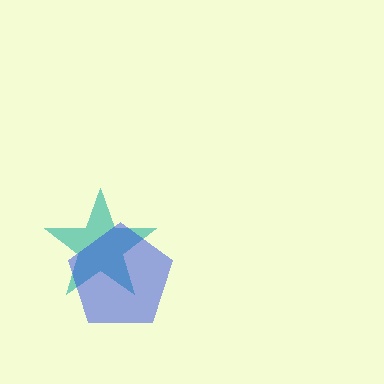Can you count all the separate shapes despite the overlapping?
Yes, there are 2 separate shapes.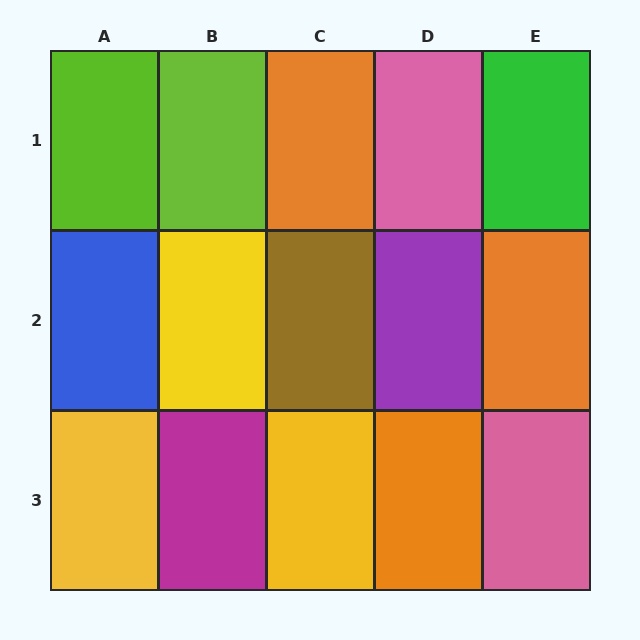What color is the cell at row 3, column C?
Yellow.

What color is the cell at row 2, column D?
Purple.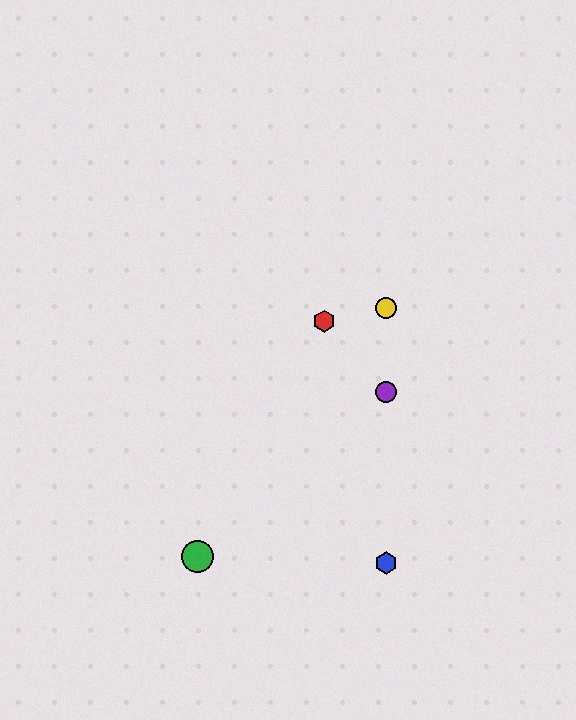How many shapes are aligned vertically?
3 shapes (the blue hexagon, the yellow circle, the purple circle) are aligned vertically.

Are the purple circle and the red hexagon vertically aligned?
No, the purple circle is at x≈386 and the red hexagon is at x≈324.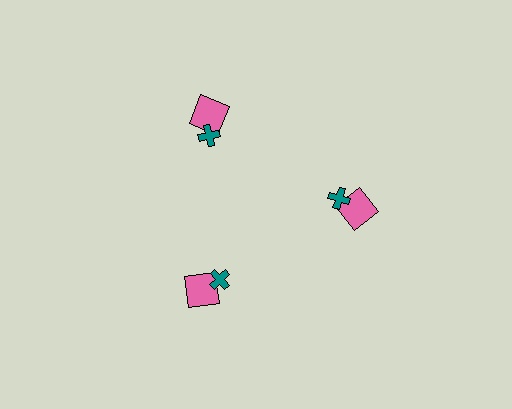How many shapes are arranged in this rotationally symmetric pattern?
There are 6 shapes, arranged in 3 groups of 2.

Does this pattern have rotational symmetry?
Yes, this pattern has 3-fold rotational symmetry. It looks the same after rotating 120 degrees around the center.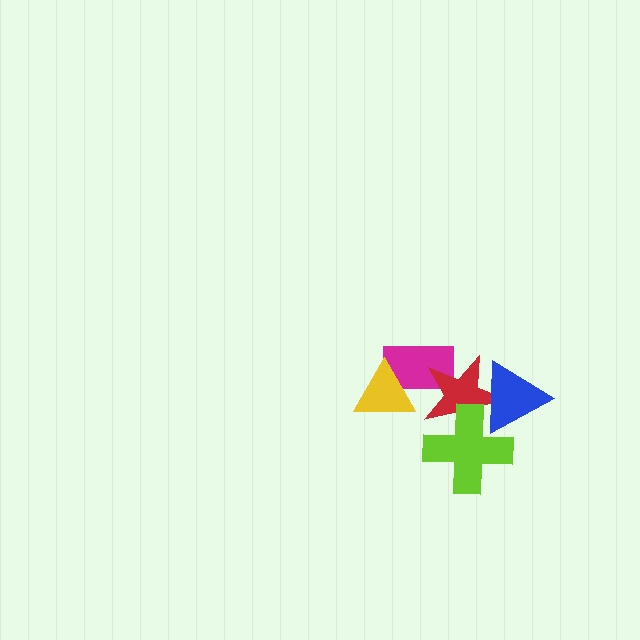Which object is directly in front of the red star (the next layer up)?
The lime cross is directly in front of the red star.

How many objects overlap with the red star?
3 objects overlap with the red star.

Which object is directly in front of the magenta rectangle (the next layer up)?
The red star is directly in front of the magenta rectangle.